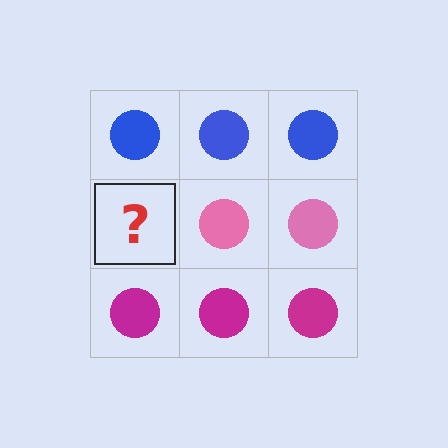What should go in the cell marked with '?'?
The missing cell should contain a pink circle.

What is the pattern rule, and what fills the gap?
The rule is that each row has a consistent color. The gap should be filled with a pink circle.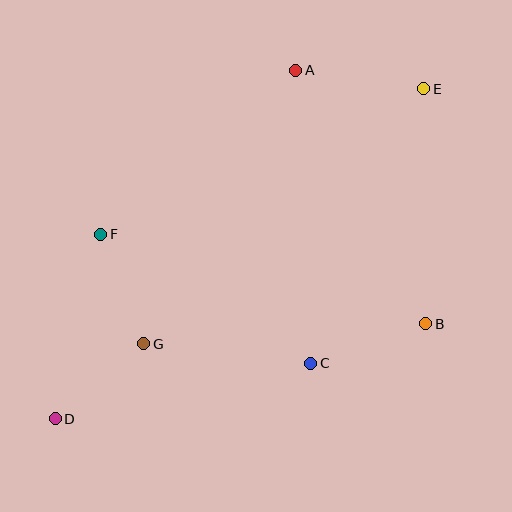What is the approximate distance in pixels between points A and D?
The distance between A and D is approximately 423 pixels.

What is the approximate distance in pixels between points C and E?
The distance between C and E is approximately 297 pixels.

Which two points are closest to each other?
Points D and G are closest to each other.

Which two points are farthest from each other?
Points D and E are farthest from each other.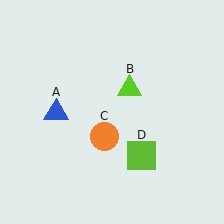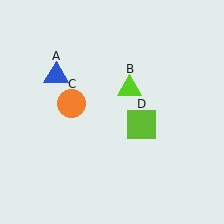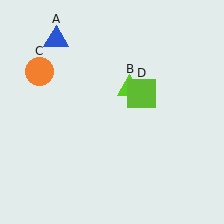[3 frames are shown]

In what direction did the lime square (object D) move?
The lime square (object D) moved up.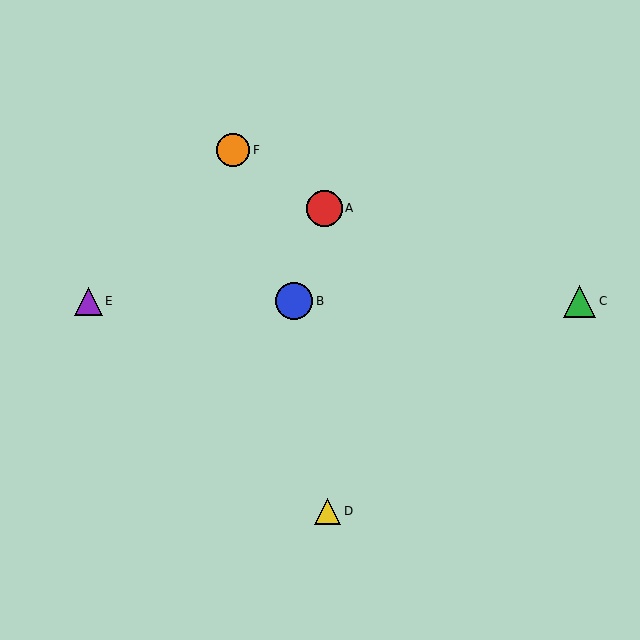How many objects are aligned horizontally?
3 objects (B, C, E) are aligned horizontally.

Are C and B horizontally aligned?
Yes, both are at y≈301.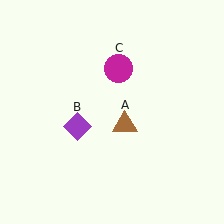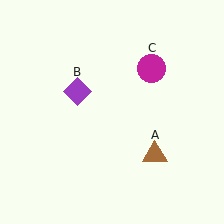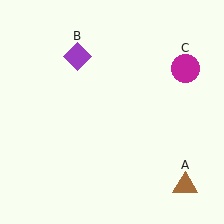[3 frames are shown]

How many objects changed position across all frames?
3 objects changed position: brown triangle (object A), purple diamond (object B), magenta circle (object C).